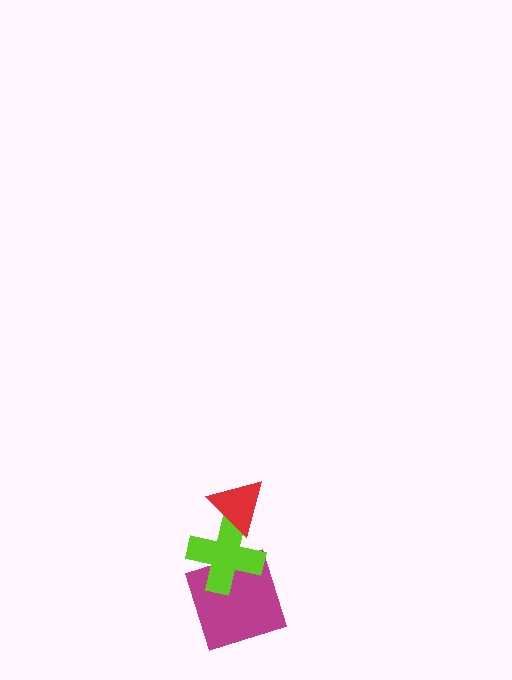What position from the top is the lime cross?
The lime cross is 2nd from the top.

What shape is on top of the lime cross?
The red triangle is on top of the lime cross.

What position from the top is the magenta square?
The magenta square is 3rd from the top.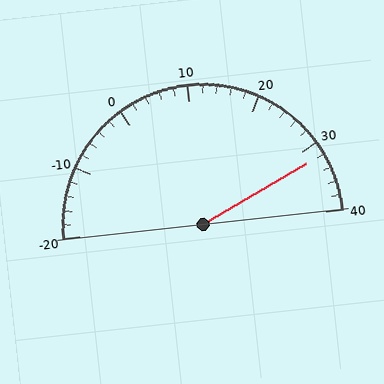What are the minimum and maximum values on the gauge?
The gauge ranges from -20 to 40.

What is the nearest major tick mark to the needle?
The nearest major tick mark is 30.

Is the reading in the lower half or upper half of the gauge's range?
The reading is in the upper half of the range (-20 to 40).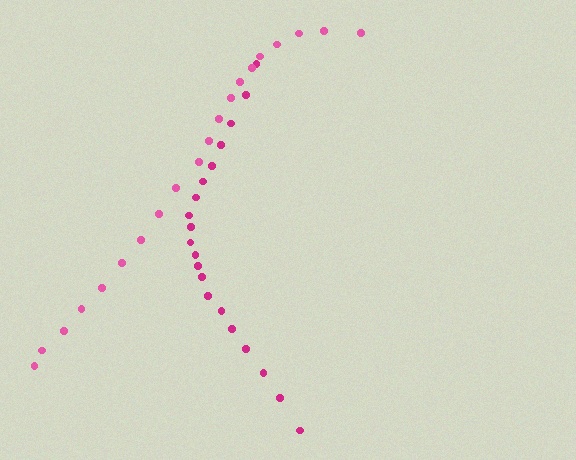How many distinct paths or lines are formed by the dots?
There are 2 distinct paths.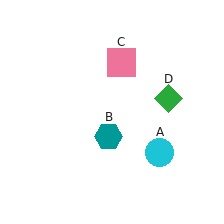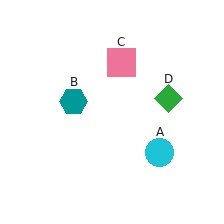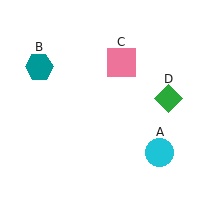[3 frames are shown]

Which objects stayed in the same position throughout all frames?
Cyan circle (object A) and pink square (object C) and green diamond (object D) remained stationary.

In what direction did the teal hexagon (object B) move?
The teal hexagon (object B) moved up and to the left.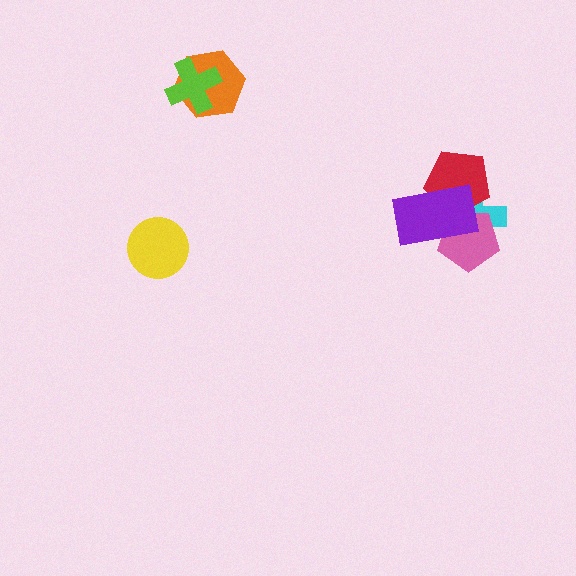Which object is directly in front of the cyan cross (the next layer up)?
The pink pentagon is directly in front of the cyan cross.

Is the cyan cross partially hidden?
Yes, it is partially covered by another shape.